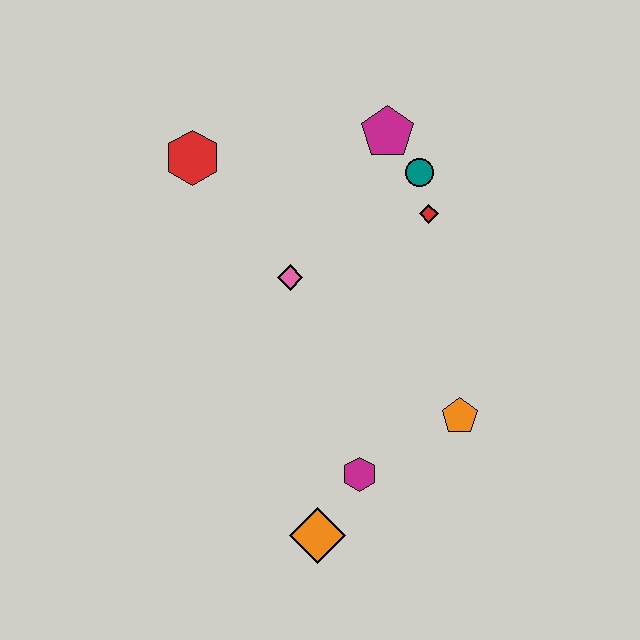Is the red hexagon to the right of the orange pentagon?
No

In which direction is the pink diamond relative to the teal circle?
The pink diamond is to the left of the teal circle.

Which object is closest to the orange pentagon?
The magenta hexagon is closest to the orange pentagon.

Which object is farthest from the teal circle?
The orange diamond is farthest from the teal circle.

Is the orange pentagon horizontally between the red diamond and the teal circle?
No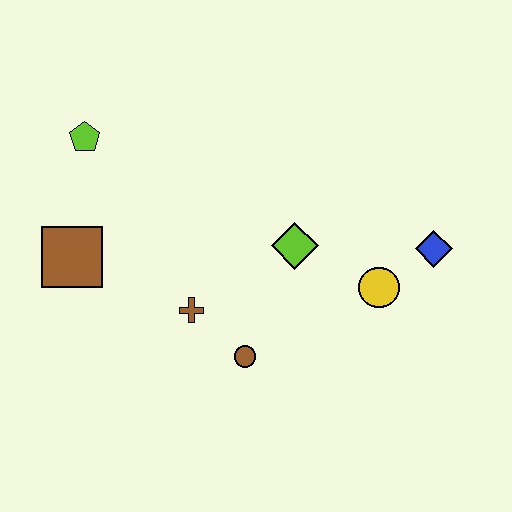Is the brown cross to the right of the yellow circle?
No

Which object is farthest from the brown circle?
The lime pentagon is farthest from the brown circle.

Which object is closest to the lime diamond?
The yellow circle is closest to the lime diamond.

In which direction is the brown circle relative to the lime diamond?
The brown circle is below the lime diamond.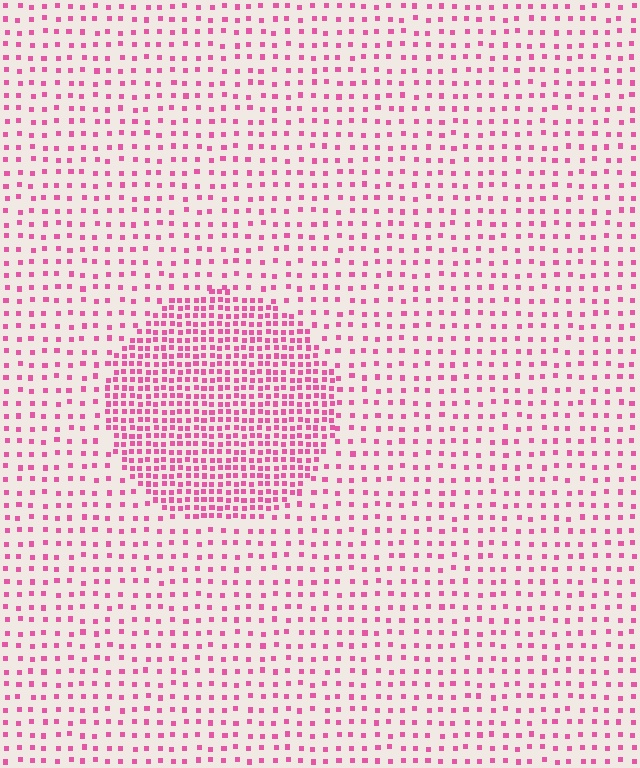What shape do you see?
I see a circle.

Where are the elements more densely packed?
The elements are more densely packed inside the circle boundary.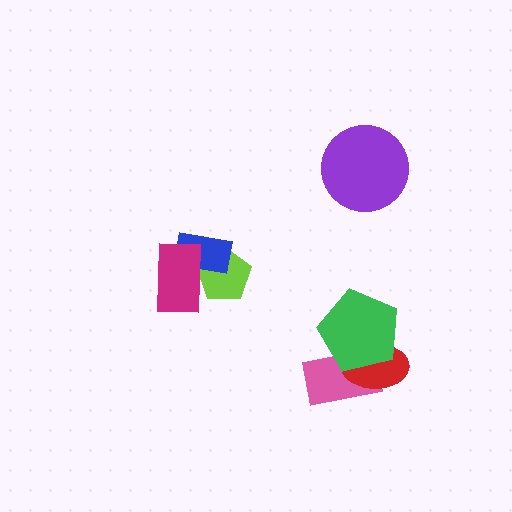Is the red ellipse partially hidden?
Yes, it is partially covered by another shape.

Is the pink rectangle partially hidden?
Yes, it is partially covered by another shape.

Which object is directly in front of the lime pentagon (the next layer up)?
The blue rectangle is directly in front of the lime pentagon.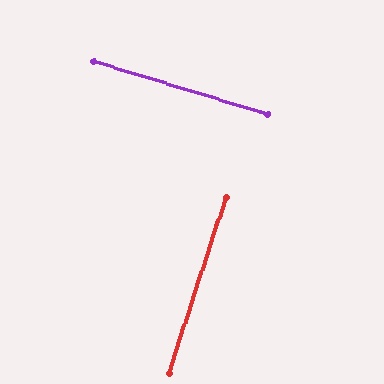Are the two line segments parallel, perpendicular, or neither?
Perpendicular — they meet at approximately 89°.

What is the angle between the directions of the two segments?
Approximately 89 degrees.